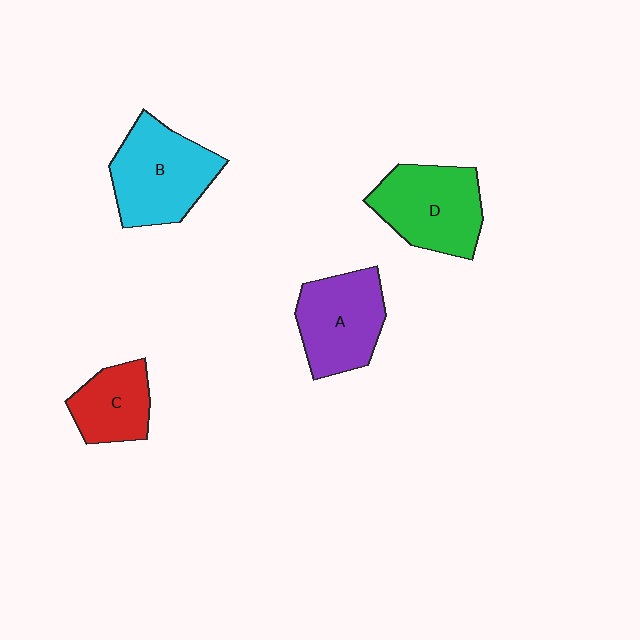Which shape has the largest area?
Shape B (cyan).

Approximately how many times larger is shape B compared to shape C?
Approximately 1.6 times.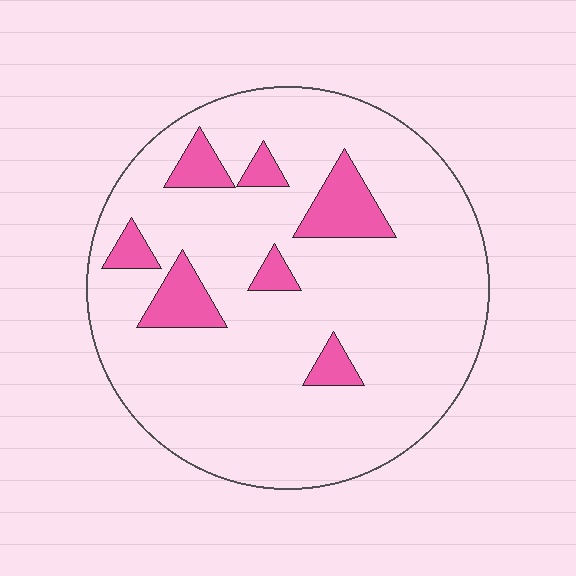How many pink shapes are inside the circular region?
7.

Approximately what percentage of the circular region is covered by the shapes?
Approximately 15%.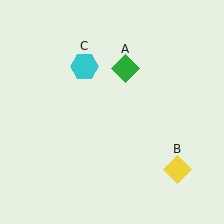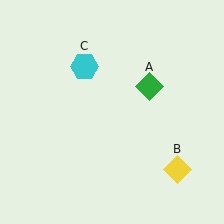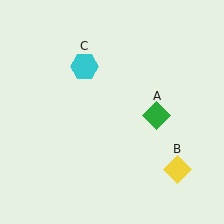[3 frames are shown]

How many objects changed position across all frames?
1 object changed position: green diamond (object A).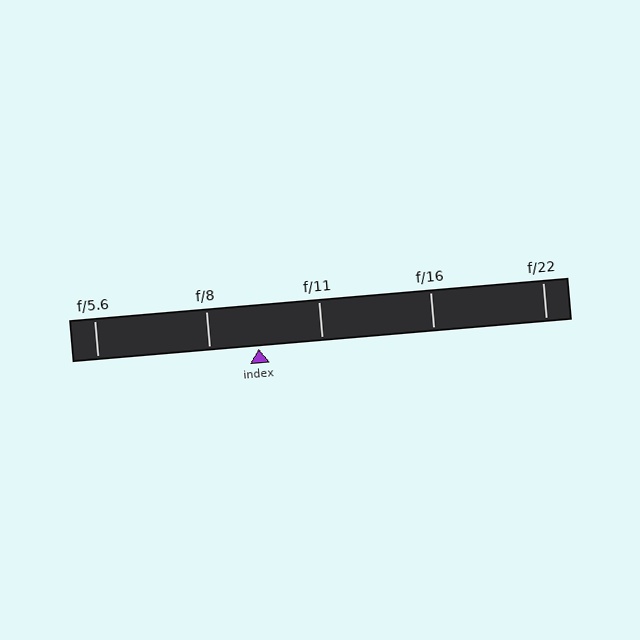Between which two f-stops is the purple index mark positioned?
The index mark is between f/8 and f/11.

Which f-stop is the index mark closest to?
The index mark is closest to f/8.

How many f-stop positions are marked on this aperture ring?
There are 5 f-stop positions marked.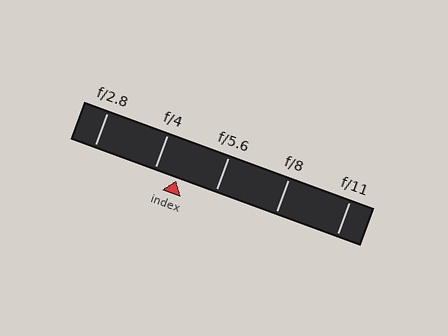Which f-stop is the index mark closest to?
The index mark is closest to f/4.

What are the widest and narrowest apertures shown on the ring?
The widest aperture shown is f/2.8 and the narrowest is f/11.